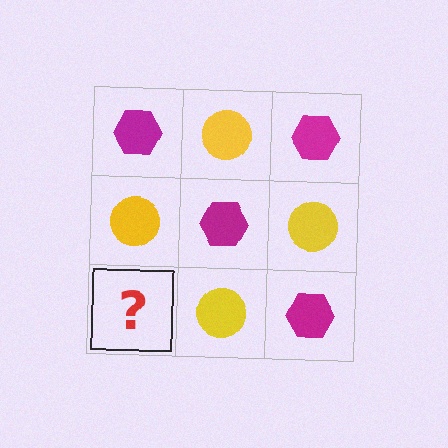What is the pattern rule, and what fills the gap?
The rule is that it alternates magenta hexagon and yellow circle in a checkerboard pattern. The gap should be filled with a magenta hexagon.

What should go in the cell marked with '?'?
The missing cell should contain a magenta hexagon.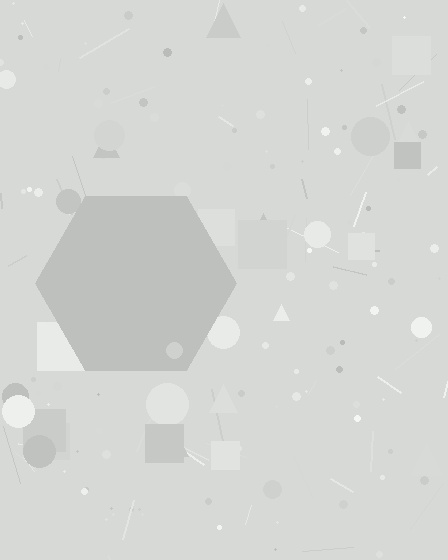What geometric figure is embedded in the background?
A hexagon is embedded in the background.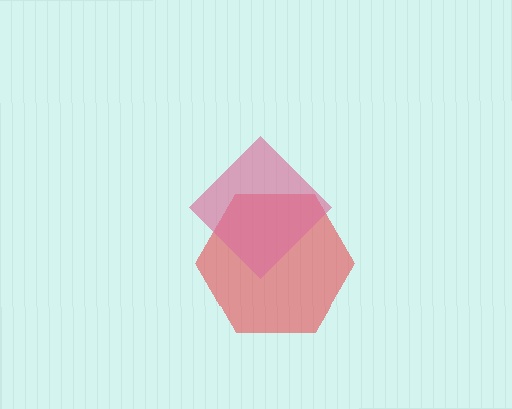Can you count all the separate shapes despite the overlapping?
Yes, there are 2 separate shapes.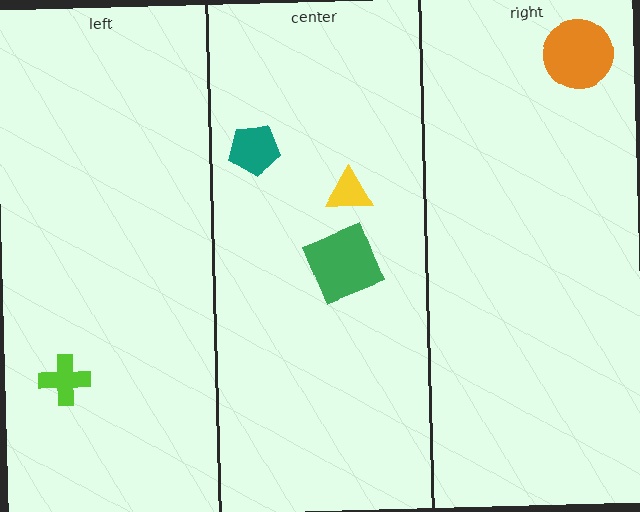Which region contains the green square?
The center region.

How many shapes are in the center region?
3.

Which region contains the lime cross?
The left region.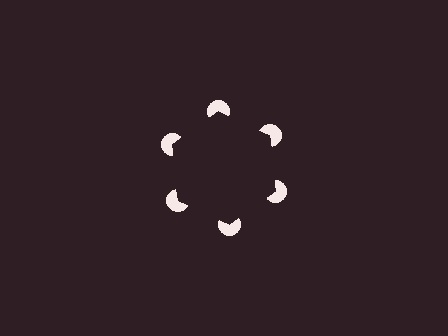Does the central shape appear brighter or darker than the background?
It typically appears slightly darker than the background, even though no actual brightness change is drawn.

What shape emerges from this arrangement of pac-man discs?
An illusory hexagon — its edges are inferred from the aligned wedge cuts in the pac-man discs, not physically drawn.